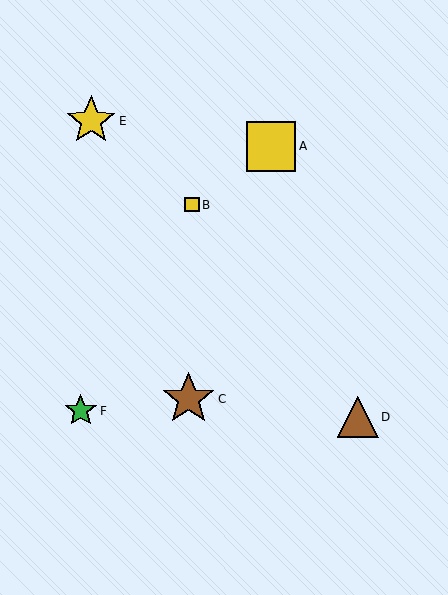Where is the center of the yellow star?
The center of the yellow star is at (91, 121).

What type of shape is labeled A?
Shape A is a yellow square.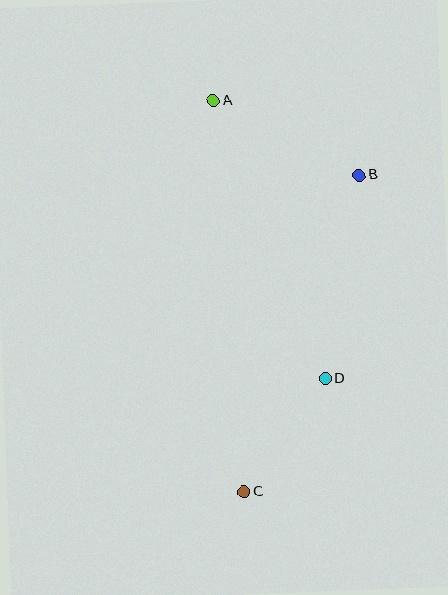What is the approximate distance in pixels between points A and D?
The distance between A and D is approximately 300 pixels.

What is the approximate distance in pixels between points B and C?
The distance between B and C is approximately 337 pixels.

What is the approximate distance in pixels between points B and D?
The distance between B and D is approximately 206 pixels.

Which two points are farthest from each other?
Points A and C are farthest from each other.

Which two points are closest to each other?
Points C and D are closest to each other.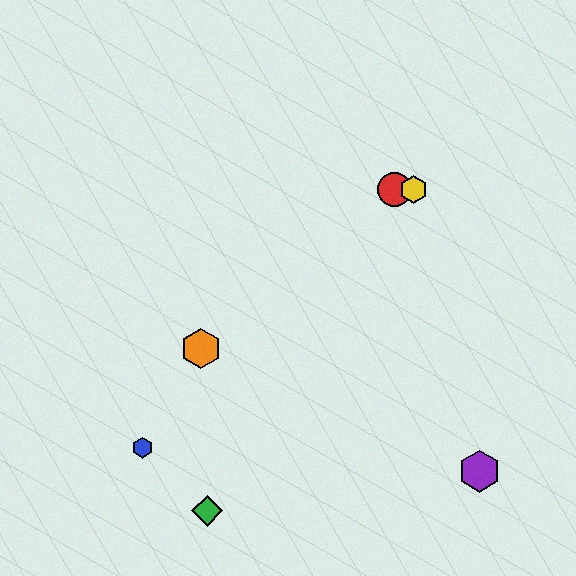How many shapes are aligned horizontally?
2 shapes (the red circle, the yellow hexagon) are aligned horizontally.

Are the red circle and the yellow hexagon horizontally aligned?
Yes, both are at y≈189.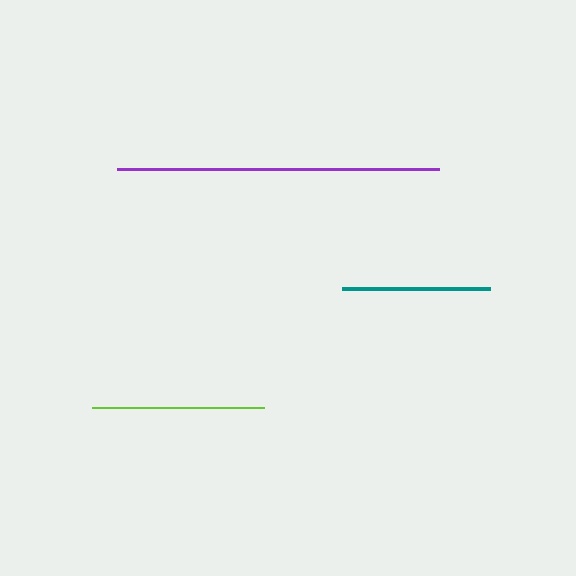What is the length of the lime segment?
The lime segment is approximately 172 pixels long.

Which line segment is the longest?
The purple line is the longest at approximately 322 pixels.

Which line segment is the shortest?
The teal line is the shortest at approximately 148 pixels.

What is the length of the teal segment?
The teal segment is approximately 148 pixels long.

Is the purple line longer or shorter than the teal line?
The purple line is longer than the teal line.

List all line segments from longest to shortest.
From longest to shortest: purple, lime, teal.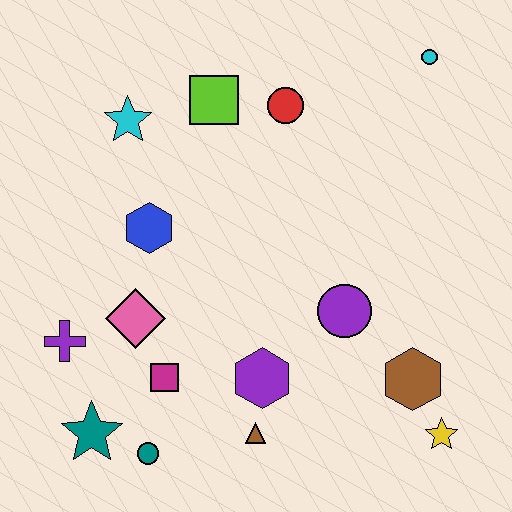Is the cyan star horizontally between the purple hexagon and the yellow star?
No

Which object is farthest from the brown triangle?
The cyan circle is farthest from the brown triangle.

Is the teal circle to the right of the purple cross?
Yes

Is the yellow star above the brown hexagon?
No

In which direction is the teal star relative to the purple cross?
The teal star is below the purple cross.